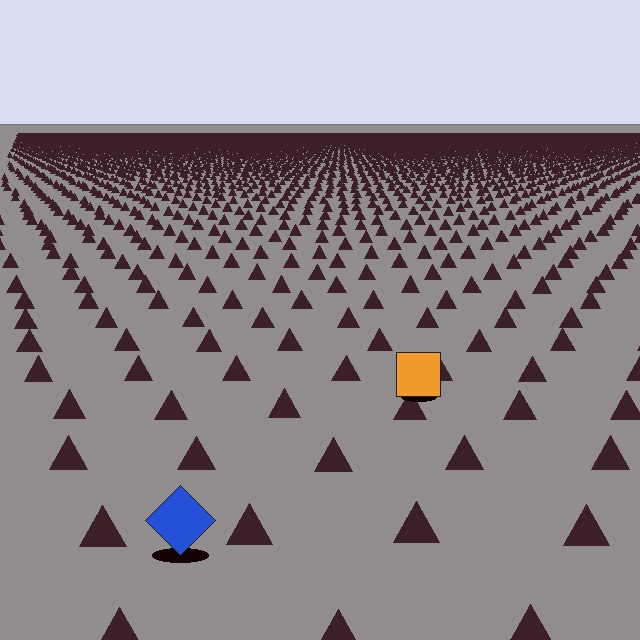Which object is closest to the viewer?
The blue diamond is closest. The texture marks near it are larger and more spread out.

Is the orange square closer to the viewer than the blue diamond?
No. The blue diamond is closer — you can tell from the texture gradient: the ground texture is coarser near it.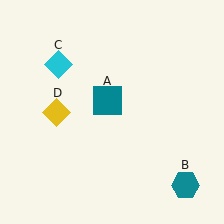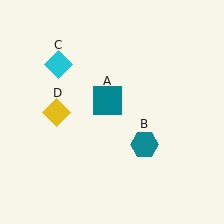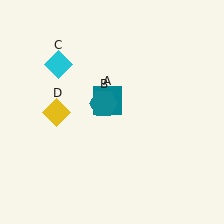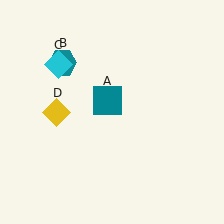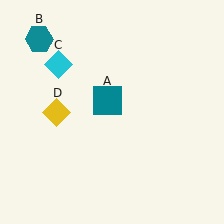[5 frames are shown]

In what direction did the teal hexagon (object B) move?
The teal hexagon (object B) moved up and to the left.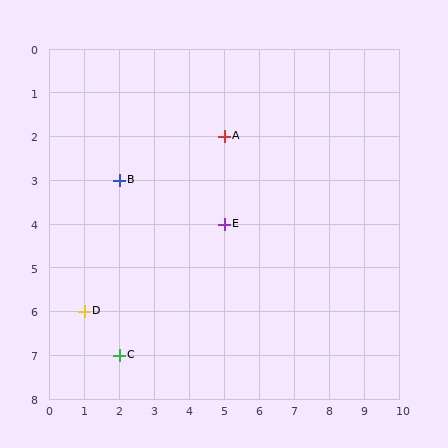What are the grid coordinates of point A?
Point A is at grid coordinates (5, 2).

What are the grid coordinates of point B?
Point B is at grid coordinates (2, 3).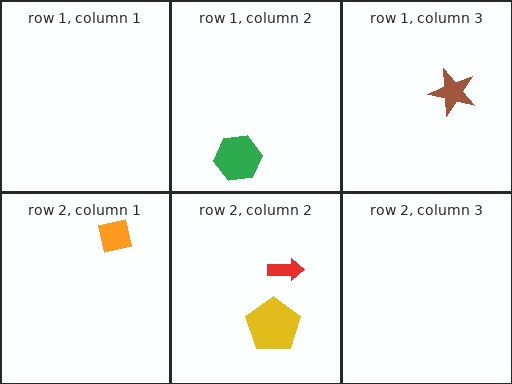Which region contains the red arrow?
The row 2, column 2 region.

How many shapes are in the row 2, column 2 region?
2.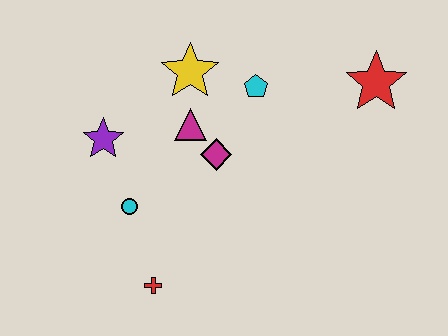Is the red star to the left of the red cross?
No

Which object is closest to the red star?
The cyan pentagon is closest to the red star.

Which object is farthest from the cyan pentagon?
The red cross is farthest from the cyan pentagon.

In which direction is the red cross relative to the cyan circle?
The red cross is below the cyan circle.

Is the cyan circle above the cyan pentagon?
No